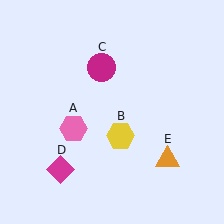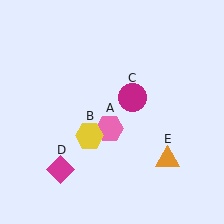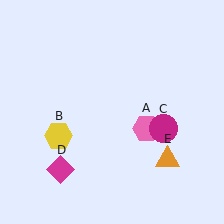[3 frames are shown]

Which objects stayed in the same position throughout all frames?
Magenta diamond (object D) and orange triangle (object E) remained stationary.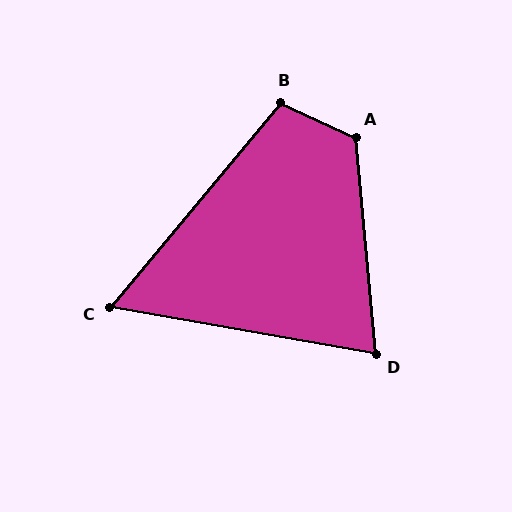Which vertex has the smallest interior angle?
C, at approximately 60 degrees.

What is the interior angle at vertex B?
Approximately 105 degrees (obtuse).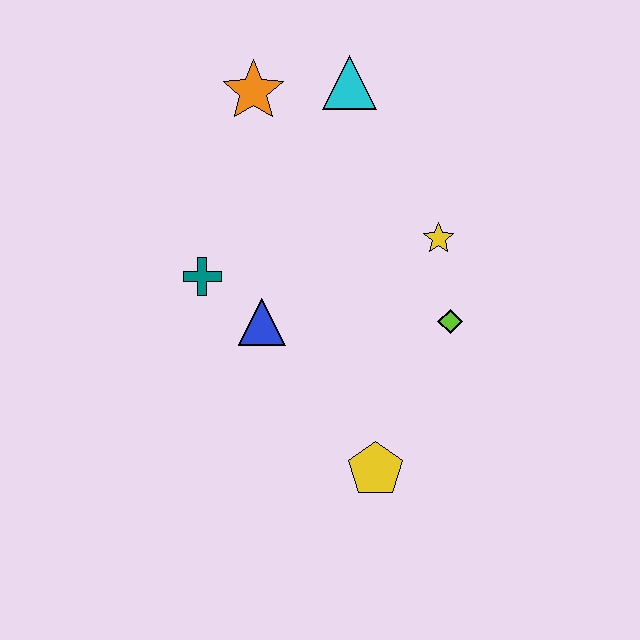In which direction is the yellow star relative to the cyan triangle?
The yellow star is below the cyan triangle.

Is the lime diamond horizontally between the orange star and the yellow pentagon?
No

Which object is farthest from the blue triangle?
The cyan triangle is farthest from the blue triangle.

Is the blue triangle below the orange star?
Yes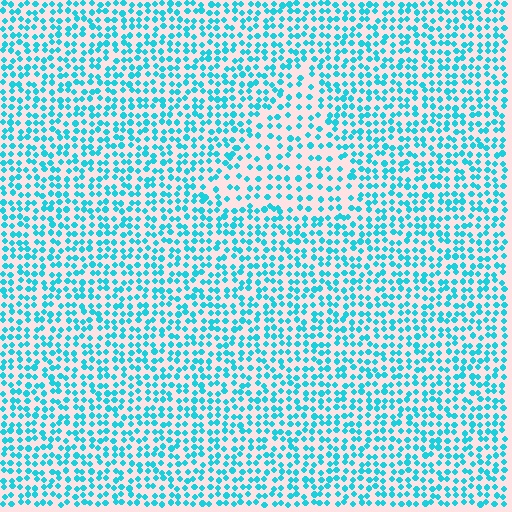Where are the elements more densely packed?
The elements are more densely packed outside the triangle boundary.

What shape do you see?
I see a triangle.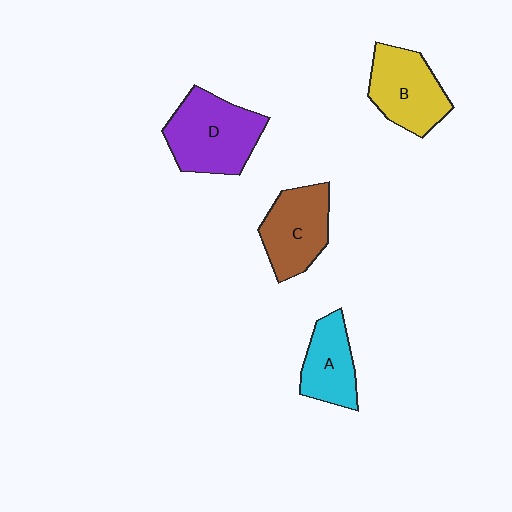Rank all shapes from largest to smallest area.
From largest to smallest: D (purple), B (yellow), C (brown), A (cyan).